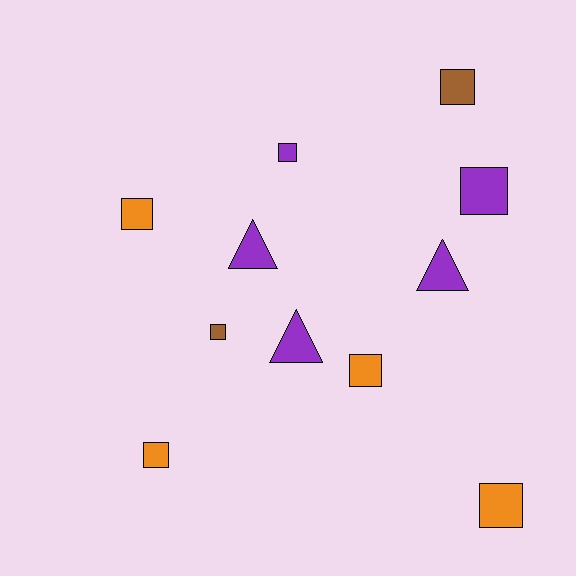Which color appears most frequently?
Purple, with 5 objects.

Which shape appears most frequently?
Square, with 8 objects.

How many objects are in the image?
There are 11 objects.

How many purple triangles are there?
There are 3 purple triangles.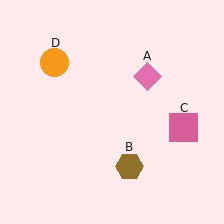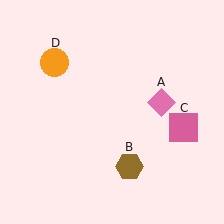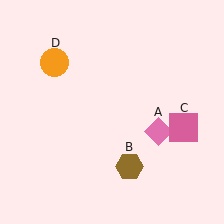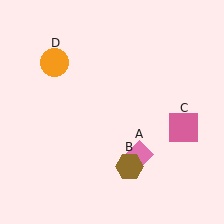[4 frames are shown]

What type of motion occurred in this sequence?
The pink diamond (object A) rotated clockwise around the center of the scene.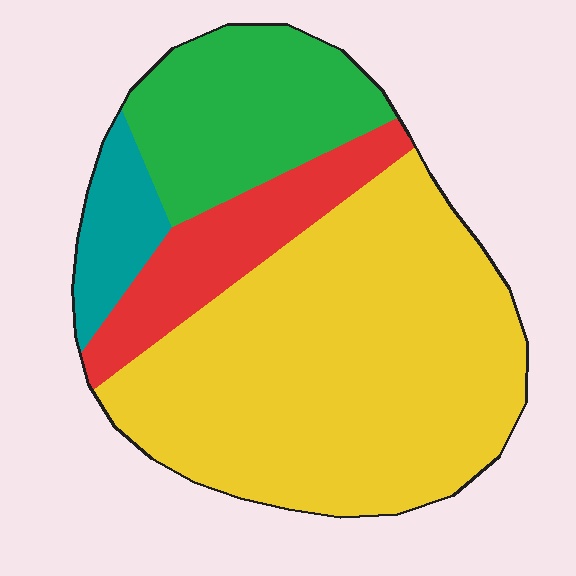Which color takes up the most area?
Yellow, at roughly 60%.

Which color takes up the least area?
Teal, at roughly 5%.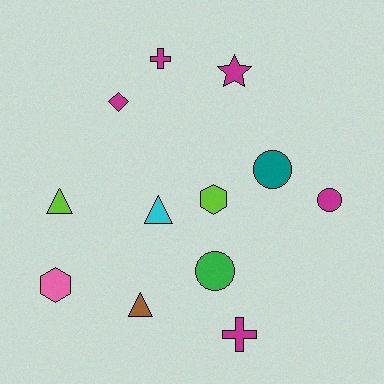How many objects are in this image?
There are 12 objects.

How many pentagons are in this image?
There are no pentagons.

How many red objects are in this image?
There are no red objects.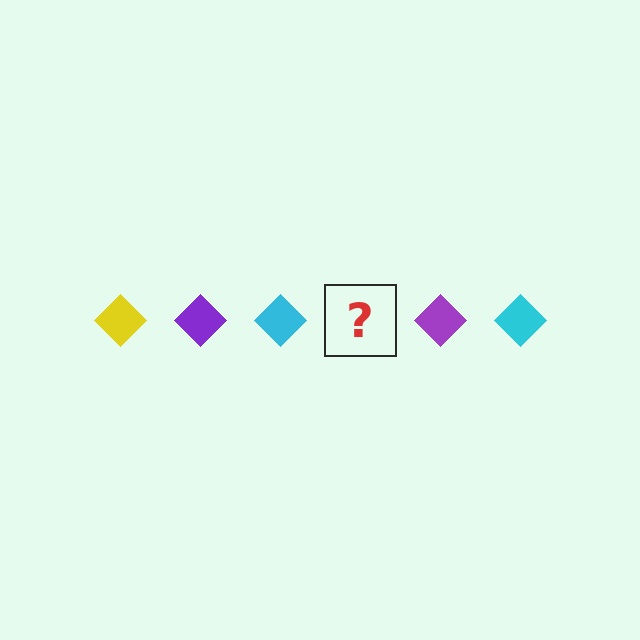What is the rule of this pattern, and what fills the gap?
The rule is that the pattern cycles through yellow, purple, cyan diamonds. The gap should be filled with a yellow diamond.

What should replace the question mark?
The question mark should be replaced with a yellow diamond.